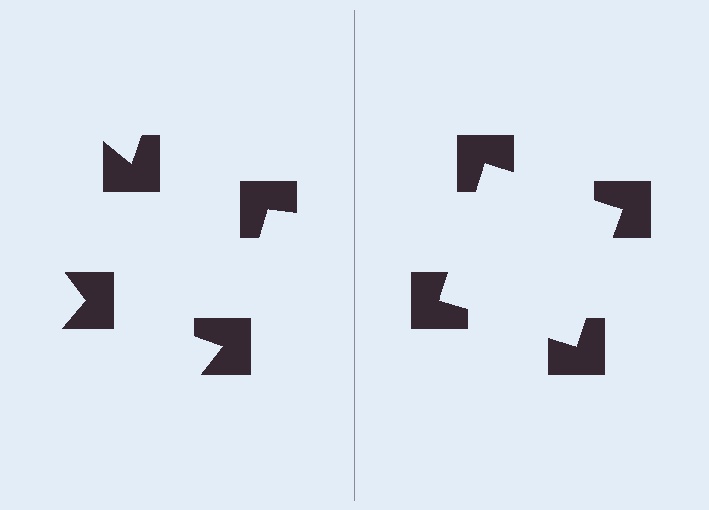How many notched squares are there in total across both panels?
8 — 4 on each side.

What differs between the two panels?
The notched squares are positioned identically on both sides; only the wedge orientations differ. On the right they align to a square; on the left they are misaligned.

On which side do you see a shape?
An illusory square appears on the right side. On the left side the wedge cuts are rotated, so no coherent shape forms.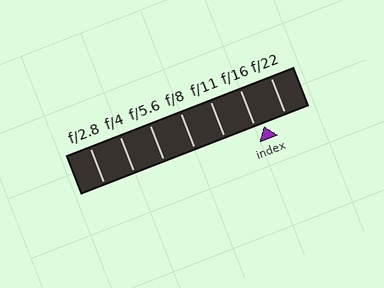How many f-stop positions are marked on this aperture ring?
There are 7 f-stop positions marked.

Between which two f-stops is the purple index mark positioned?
The index mark is between f/16 and f/22.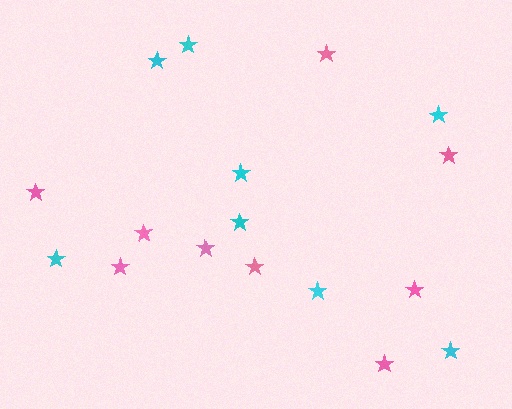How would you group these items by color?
There are 2 groups: one group of pink stars (9) and one group of cyan stars (8).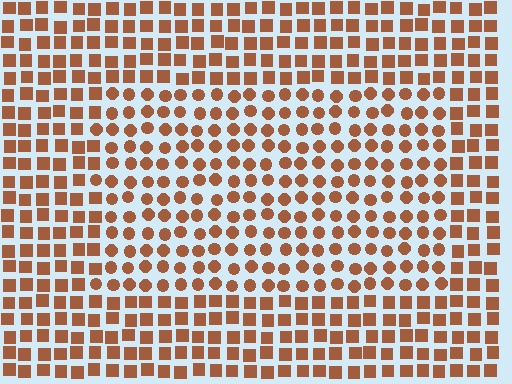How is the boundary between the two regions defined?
The boundary is defined by a change in element shape: circles inside vs. squares outside. All elements share the same color and spacing.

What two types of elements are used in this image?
The image uses circles inside the rectangle region and squares outside it.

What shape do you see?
I see a rectangle.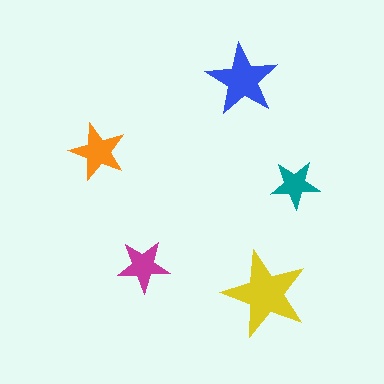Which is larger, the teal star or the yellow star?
The yellow one.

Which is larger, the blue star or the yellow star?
The yellow one.